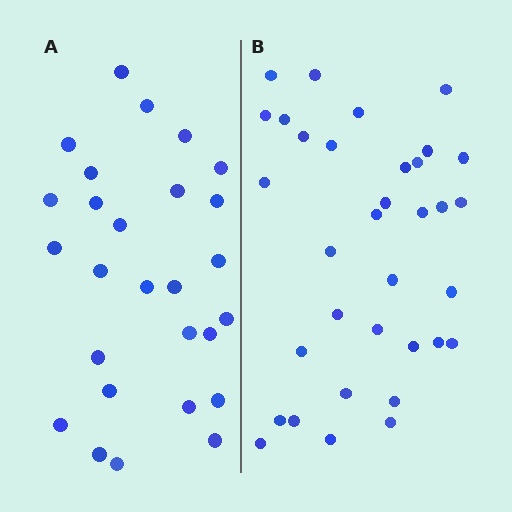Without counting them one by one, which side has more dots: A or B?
Region B (the right region) has more dots.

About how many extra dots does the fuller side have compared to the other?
Region B has roughly 8 or so more dots than region A.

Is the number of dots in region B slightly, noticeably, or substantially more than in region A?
Region B has noticeably more, but not dramatically so. The ratio is roughly 1.3 to 1.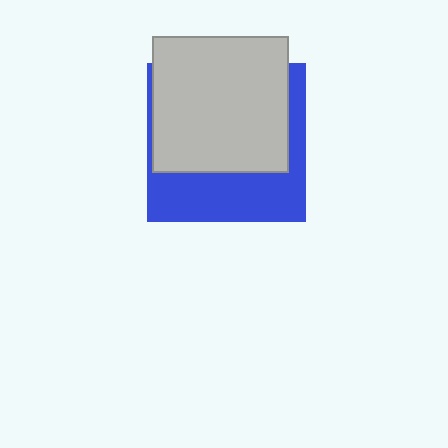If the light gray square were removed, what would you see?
You would see the complete blue square.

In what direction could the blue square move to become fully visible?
The blue square could move down. That would shift it out from behind the light gray square entirely.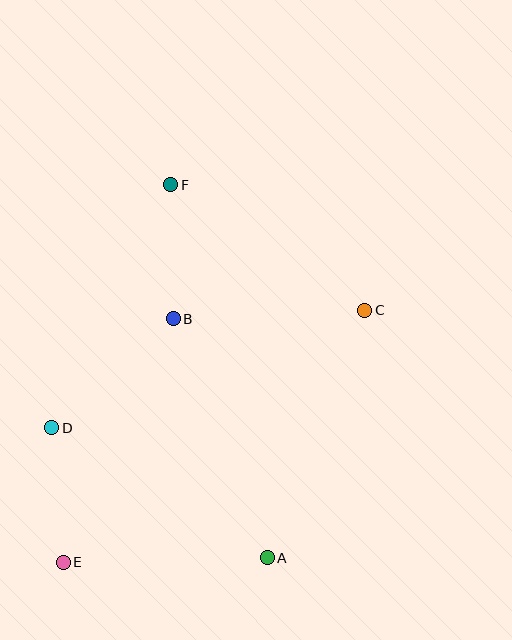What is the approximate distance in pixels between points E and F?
The distance between E and F is approximately 392 pixels.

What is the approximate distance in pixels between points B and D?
The distance between B and D is approximately 164 pixels.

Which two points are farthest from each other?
Points C and E are farthest from each other.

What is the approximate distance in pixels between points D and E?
The distance between D and E is approximately 135 pixels.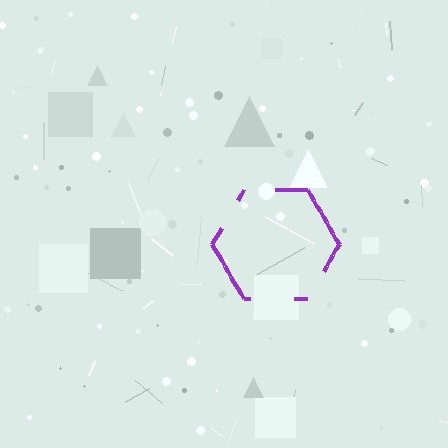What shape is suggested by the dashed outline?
The dashed outline suggests a hexagon.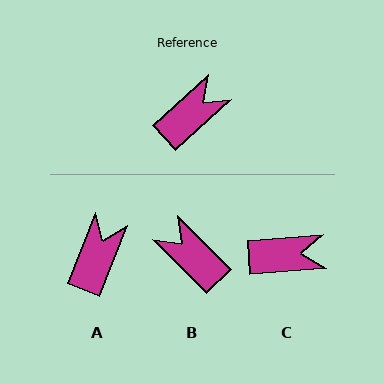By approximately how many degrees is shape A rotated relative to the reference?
Approximately 27 degrees counter-clockwise.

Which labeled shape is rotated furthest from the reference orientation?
B, about 93 degrees away.